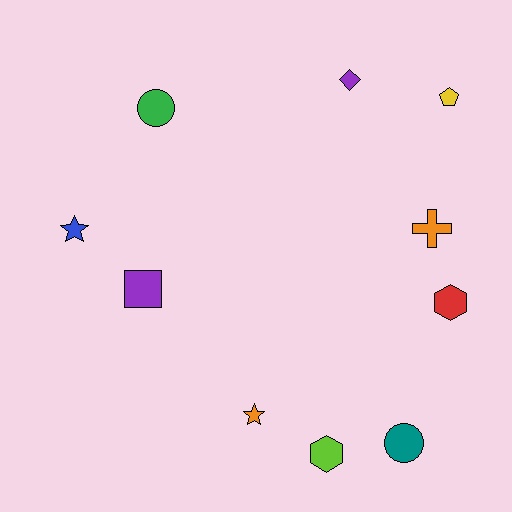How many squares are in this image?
There is 1 square.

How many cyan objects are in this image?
There are no cyan objects.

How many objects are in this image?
There are 10 objects.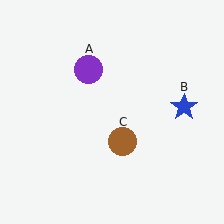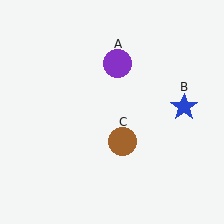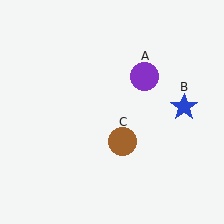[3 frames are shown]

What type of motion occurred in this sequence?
The purple circle (object A) rotated clockwise around the center of the scene.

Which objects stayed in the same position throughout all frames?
Blue star (object B) and brown circle (object C) remained stationary.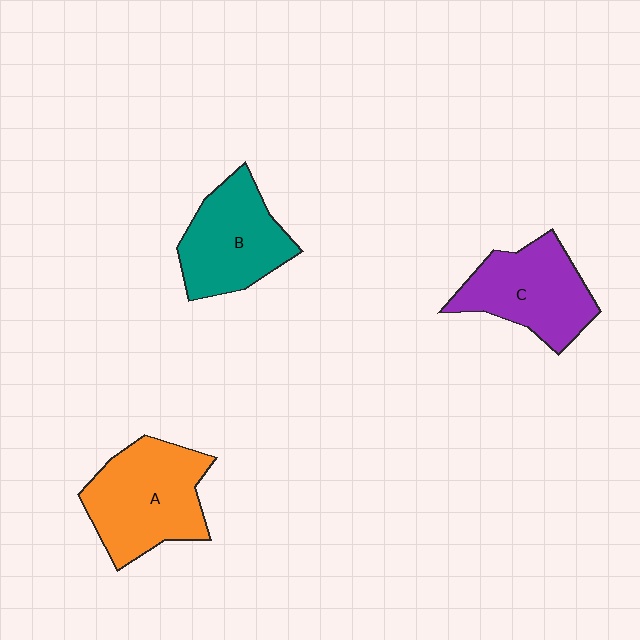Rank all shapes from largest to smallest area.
From largest to smallest: A (orange), C (purple), B (teal).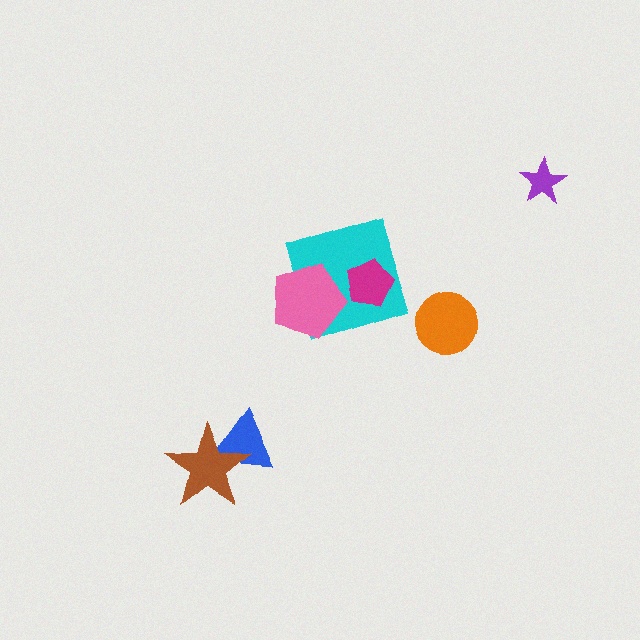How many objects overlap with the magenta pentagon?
1 object overlaps with the magenta pentagon.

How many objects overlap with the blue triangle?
1 object overlaps with the blue triangle.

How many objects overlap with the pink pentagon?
1 object overlaps with the pink pentagon.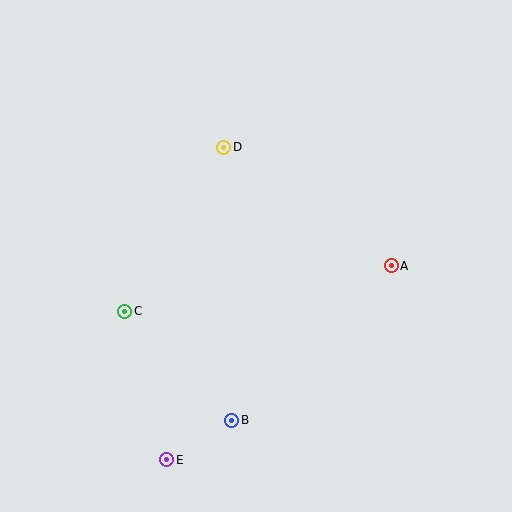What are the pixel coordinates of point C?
Point C is at (125, 311).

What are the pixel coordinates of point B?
Point B is at (232, 420).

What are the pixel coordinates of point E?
Point E is at (167, 460).